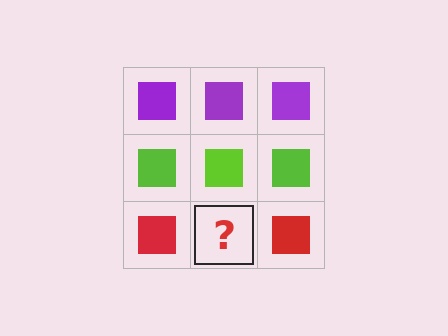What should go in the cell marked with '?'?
The missing cell should contain a red square.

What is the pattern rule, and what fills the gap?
The rule is that each row has a consistent color. The gap should be filled with a red square.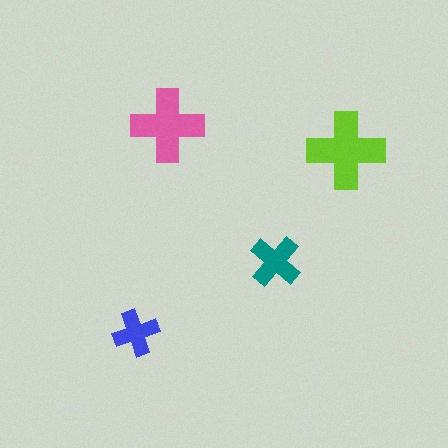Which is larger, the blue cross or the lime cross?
The lime one.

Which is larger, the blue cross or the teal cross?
The teal one.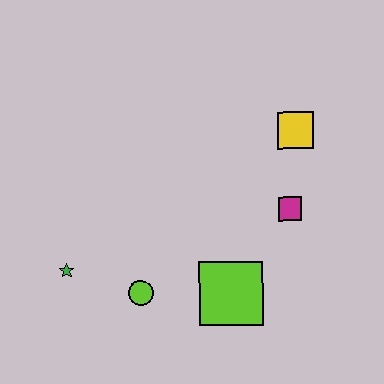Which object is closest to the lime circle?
The green star is closest to the lime circle.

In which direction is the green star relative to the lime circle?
The green star is to the left of the lime circle.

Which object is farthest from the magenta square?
The green star is farthest from the magenta square.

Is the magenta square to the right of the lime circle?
Yes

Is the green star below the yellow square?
Yes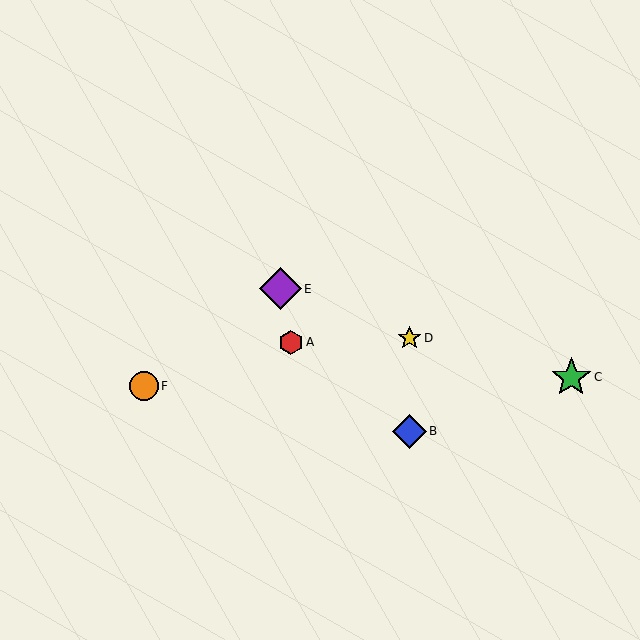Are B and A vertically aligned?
No, B is at x≈409 and A is at x≈291.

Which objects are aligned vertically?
Objects B, D are aligned vertically.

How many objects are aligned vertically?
2 objects (B, D) are aligned vertically.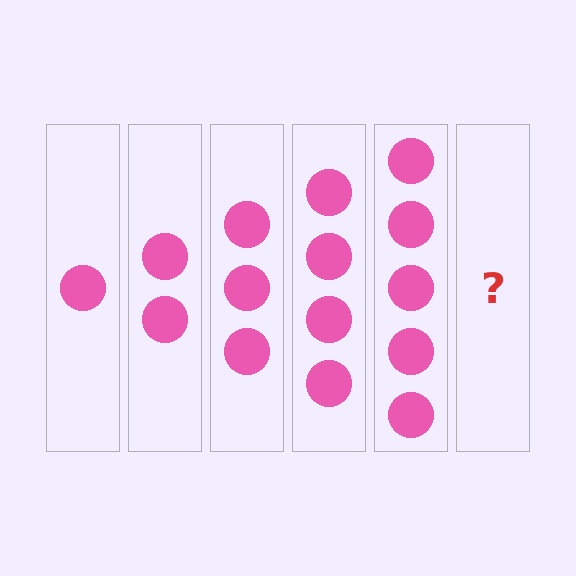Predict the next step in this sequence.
The next step is 6 circles.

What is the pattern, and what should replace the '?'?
The pattern is that each step adds one more circle. The '?' should be 6 circles.